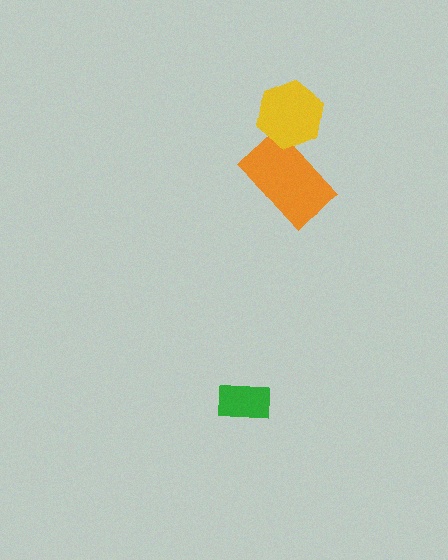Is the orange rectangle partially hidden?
Yes, it is partially covered by another shape.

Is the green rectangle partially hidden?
No, no other shape covers it.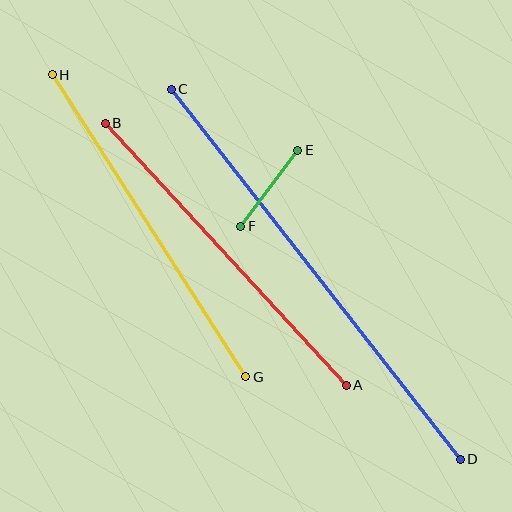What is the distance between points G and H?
The distance is approximately 359 pixels.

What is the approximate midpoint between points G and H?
The midpoint is at approximately (149, 226) pixels.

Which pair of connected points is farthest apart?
Points C and D are farthest apart.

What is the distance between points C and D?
The distance is approximately 469 pixels.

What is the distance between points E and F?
The distance is approximately 95 pixels.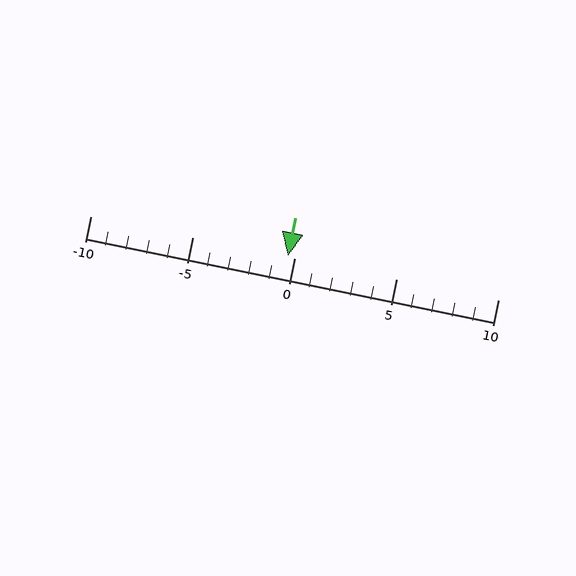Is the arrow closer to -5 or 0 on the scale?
The arrow is closer to 0.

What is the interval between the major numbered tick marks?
The major tick marks are spaced 5 units apart.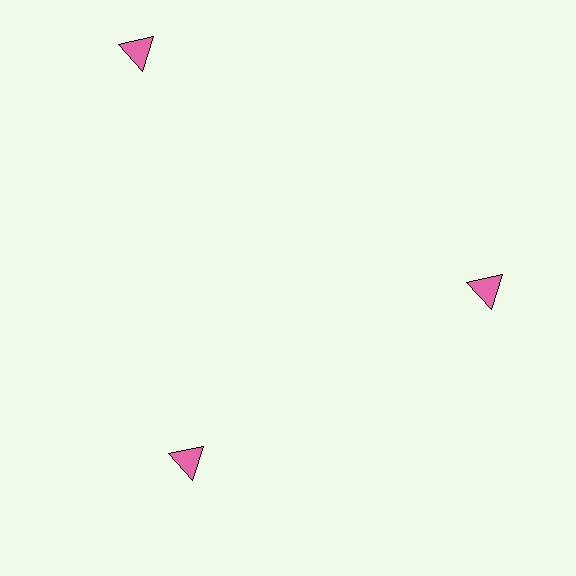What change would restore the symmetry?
The symmetry would be restored by moving it inward, back onto the ring so that all 3 triangles sit at equal angles and equal distance from the center.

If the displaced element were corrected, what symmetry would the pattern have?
It would have 3-fold rotational symmetry — the pattern would map onto itself every 120 degrees.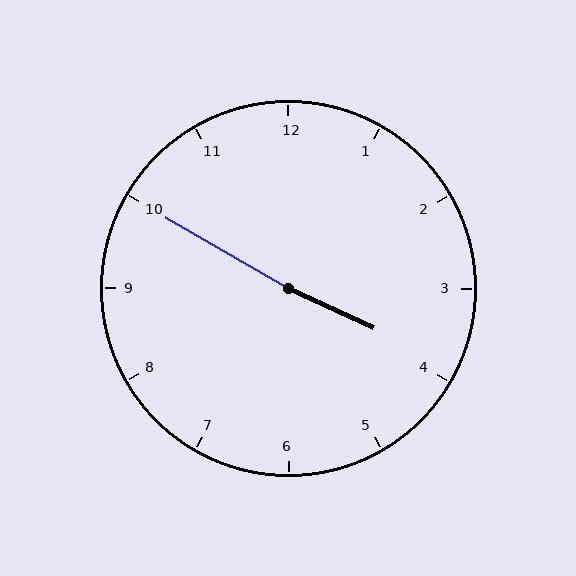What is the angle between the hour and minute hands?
Approximately 175 degrees.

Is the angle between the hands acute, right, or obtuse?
It is obtuse.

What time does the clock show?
3:50.